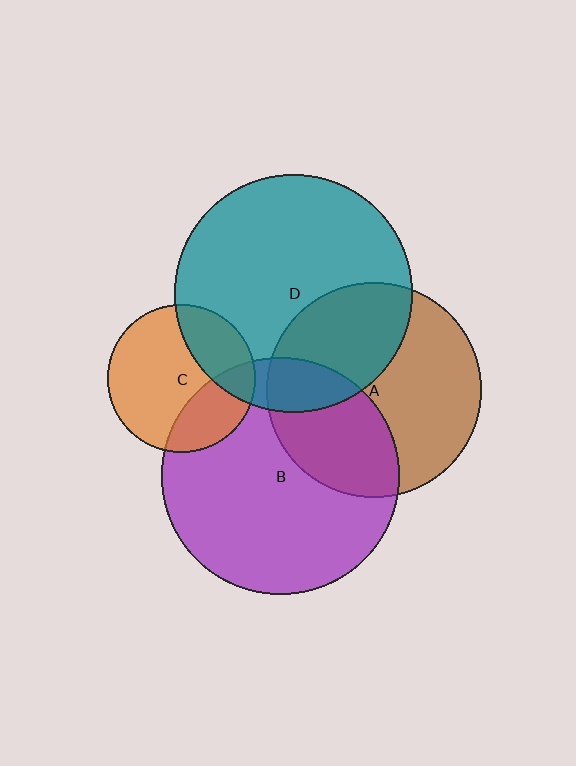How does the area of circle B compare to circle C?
Approximately 2.6 times.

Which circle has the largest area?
Circle D (teal).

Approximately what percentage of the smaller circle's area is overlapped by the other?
Approximately 30%.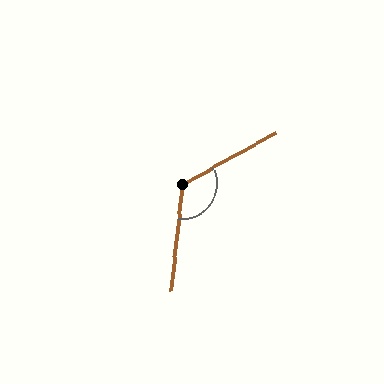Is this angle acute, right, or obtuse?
It is obtuse.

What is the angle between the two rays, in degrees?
Approximately 125 degrees.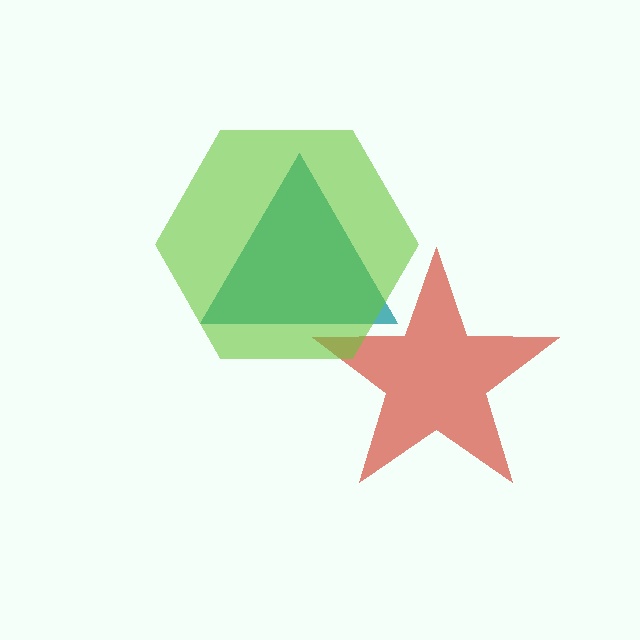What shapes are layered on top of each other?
The layered shapes are: a teal triangle, a red star, a lime hexagon.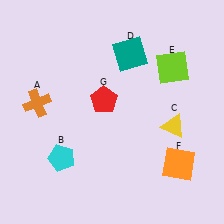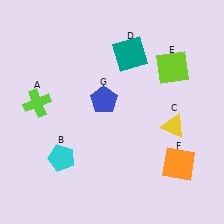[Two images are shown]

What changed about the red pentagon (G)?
In Image 1, G is red. In Image 2, it changed to blue.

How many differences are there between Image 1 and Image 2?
There are 2 differences between the two images.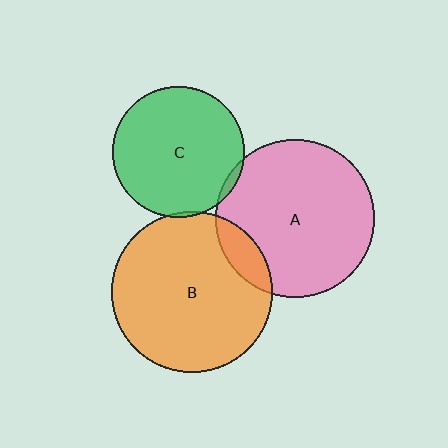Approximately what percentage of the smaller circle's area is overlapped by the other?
Approximately 10%.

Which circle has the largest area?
Circle B (orange).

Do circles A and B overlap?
Yes.